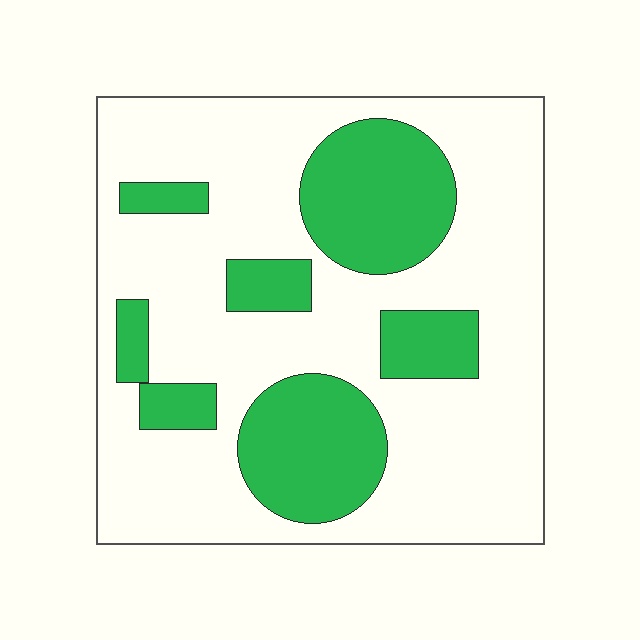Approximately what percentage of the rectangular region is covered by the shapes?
Approximately 30%.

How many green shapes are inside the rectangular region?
7.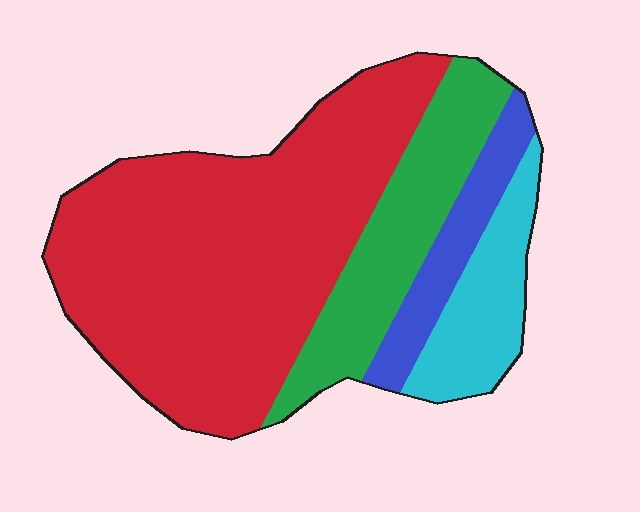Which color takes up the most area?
Red, at roughly 60%.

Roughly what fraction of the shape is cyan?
Cyan covers around 10% of the shape.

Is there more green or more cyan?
Green.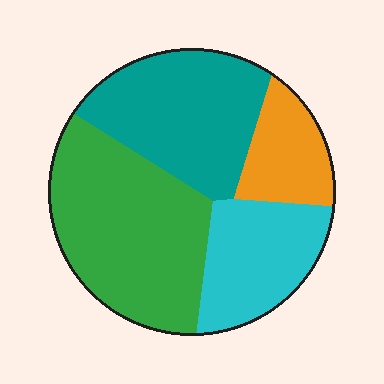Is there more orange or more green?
Green.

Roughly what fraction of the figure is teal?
Teal covers about 30% of the figure.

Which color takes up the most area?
Green, at roughly 40%.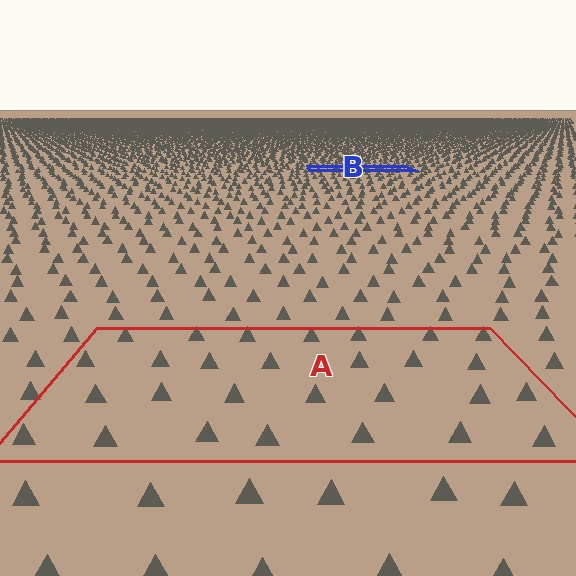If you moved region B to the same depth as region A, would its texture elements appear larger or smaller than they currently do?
They would appear larger. At a closer depth, the same texture elements are projected at a bigger on-screen size.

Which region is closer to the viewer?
Region A is closer. The texture elements there are larger and more spread out.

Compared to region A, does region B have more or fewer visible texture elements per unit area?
Region B has more texture elements per unit area — they are packed more densely because it is farther away.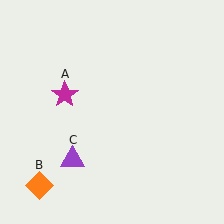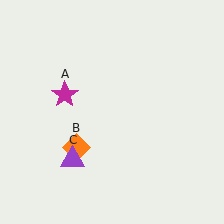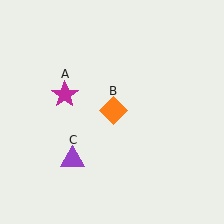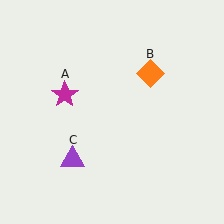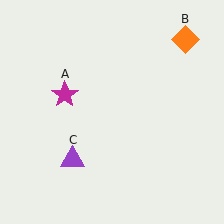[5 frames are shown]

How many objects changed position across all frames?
1 object changed position: orange diamond (object B).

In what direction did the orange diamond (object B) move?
The orange diamond (object B) moved up and to the right.